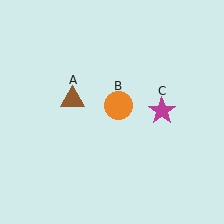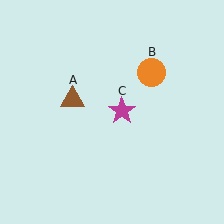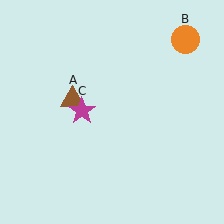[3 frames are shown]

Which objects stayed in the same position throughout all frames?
Brown triangle (object A) remained stationary.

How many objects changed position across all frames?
2 objects changed position: orange circle (object B), magenta star (object C).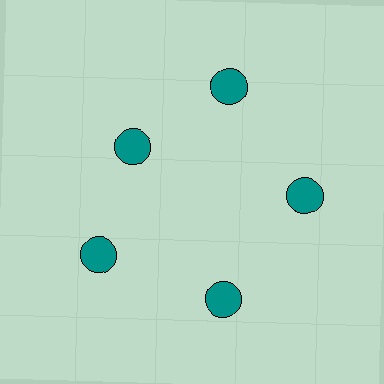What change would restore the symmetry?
The symmetry would be restored by moving it outward, back onto the ring so that all 5 circles sit at equal angles and equal distance from the center.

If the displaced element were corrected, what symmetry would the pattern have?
It would have 5-fold rotational symmetry — the pattern would map onto itself every 72 degrees.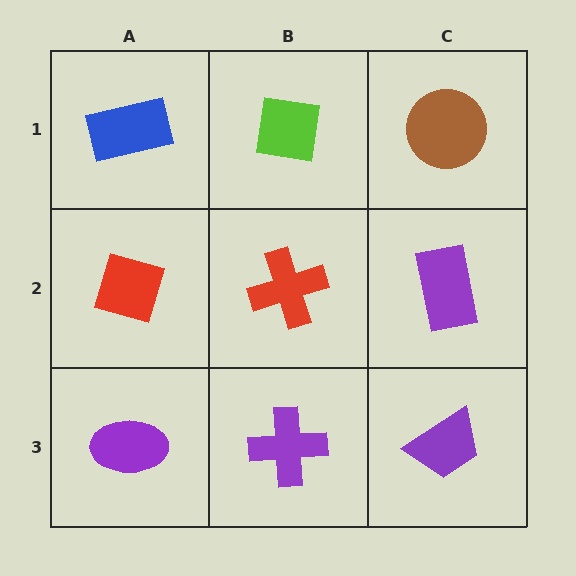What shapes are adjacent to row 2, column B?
A lime square (row 1, column B), a purple cross (row 3, column B), a red diamond (row 2, column A), a purple rectangle (row 2, column C).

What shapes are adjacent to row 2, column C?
A brown circle (row 1, column C), a purple trapezoid (row 3, column C), a red cross (row 2, column B).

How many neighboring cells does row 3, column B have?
3.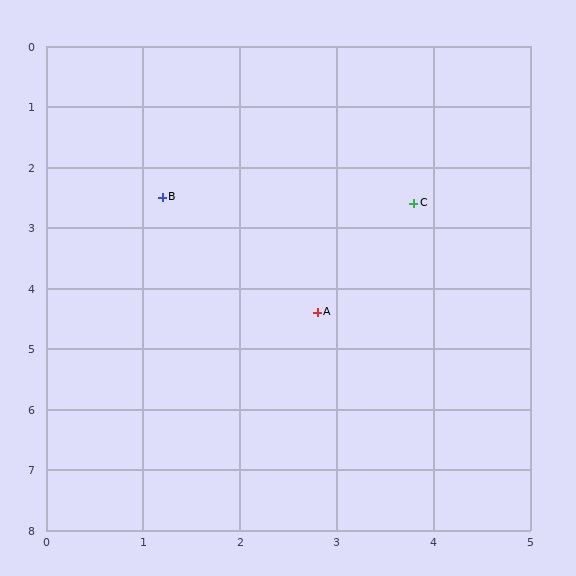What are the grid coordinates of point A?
Point A is at approximately (2.8, 4.4).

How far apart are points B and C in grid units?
Points B and C are about 2.6 grid units apart.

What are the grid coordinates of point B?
Point B is at approximately (1.2, 2.5).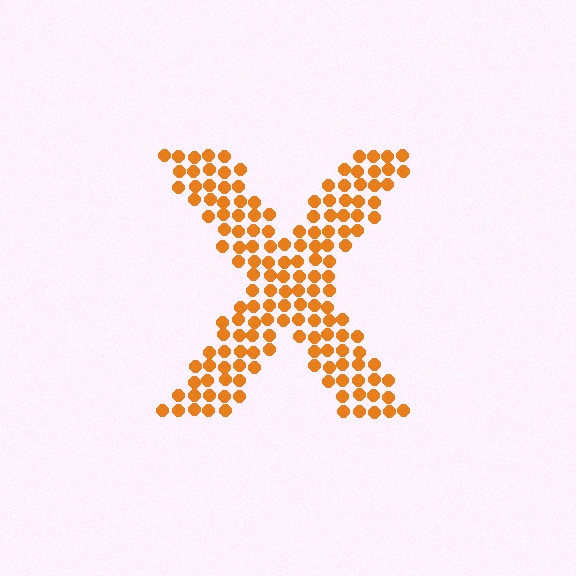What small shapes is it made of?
It is made of small circles.